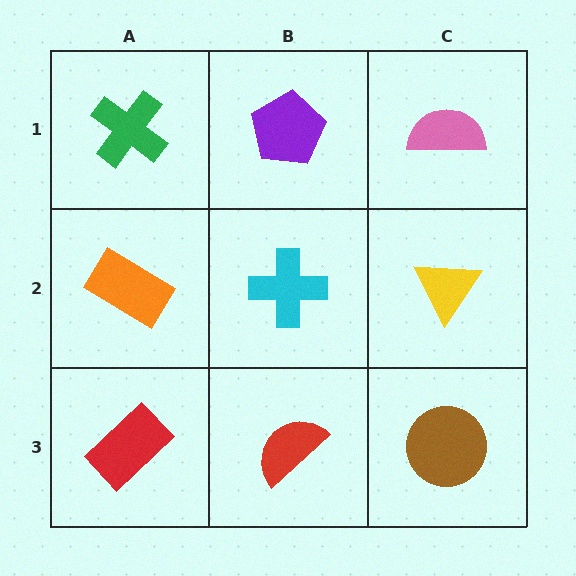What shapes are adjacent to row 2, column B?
A purple pentagon (row 1, column B), a red semicircle (row 3, column B), an orange rectangle (row 2, column A), a yellow triangle (row 2, column C).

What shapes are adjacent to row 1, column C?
A yellow triangle (row 2, column C), a purple pentagon (row 1, column B).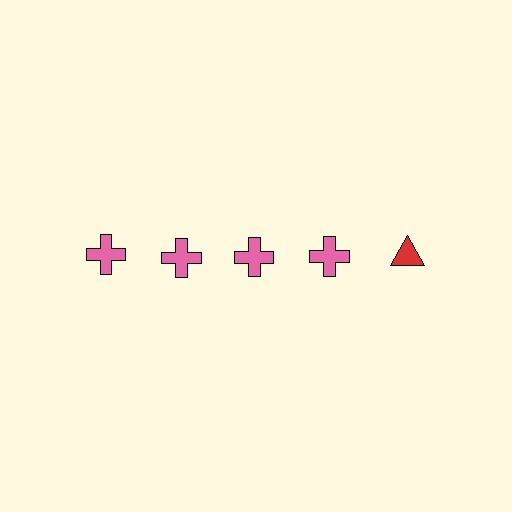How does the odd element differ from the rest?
It differs in both color (red instead of pink) and shape (triangle instead of cross).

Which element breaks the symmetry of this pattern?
The red triangle in the top row, rightmost column breaks the symmetry. All other shapes are pink crosses.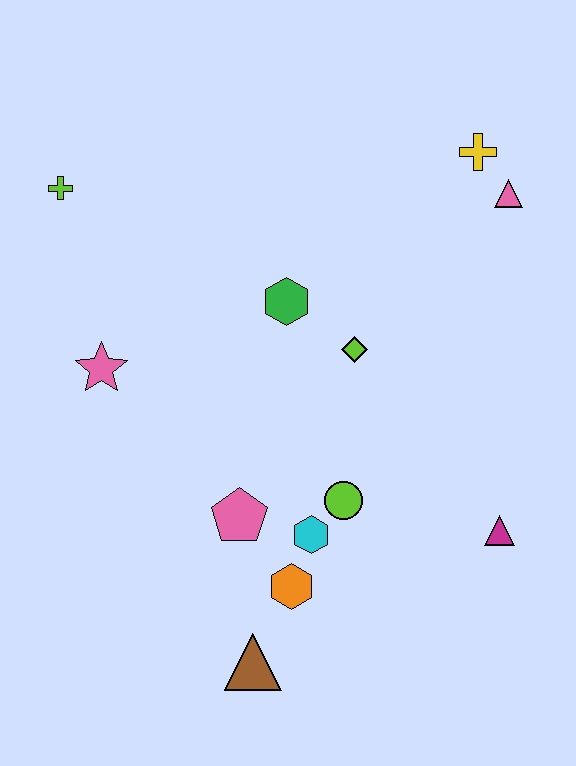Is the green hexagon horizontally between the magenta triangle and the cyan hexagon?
No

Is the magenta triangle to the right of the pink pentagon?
Yes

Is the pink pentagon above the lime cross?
No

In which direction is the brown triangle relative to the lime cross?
The brown triangle is below the lime cross.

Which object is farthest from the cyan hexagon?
The lime cross is farthest from the cyan hexagon.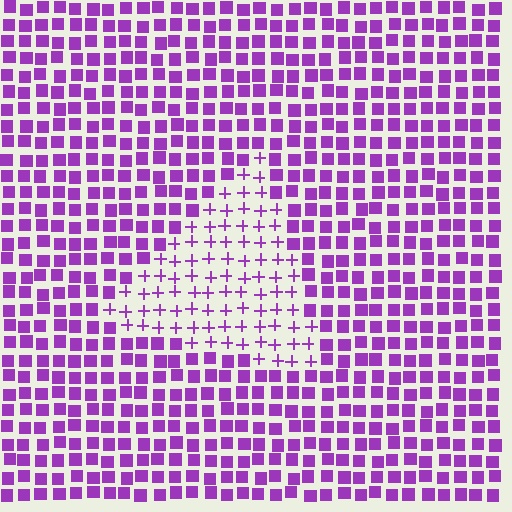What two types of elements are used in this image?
The image uses plus signs inside the triangle region and squares outside it.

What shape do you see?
I see a triangle.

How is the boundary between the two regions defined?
The boundary is defined by a change in element shape: plus signs inside vs. squares outside. All elements share the same color and spacing.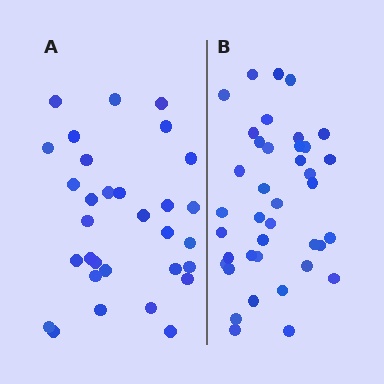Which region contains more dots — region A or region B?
Region B (the right region) has more dots.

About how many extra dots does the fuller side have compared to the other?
Region B has roughly 8 or so more dots than region A.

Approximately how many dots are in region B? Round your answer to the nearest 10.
About 40 dots. (The exact count is 39, which rounds to 40.)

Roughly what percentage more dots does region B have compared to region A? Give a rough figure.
About 25% more.